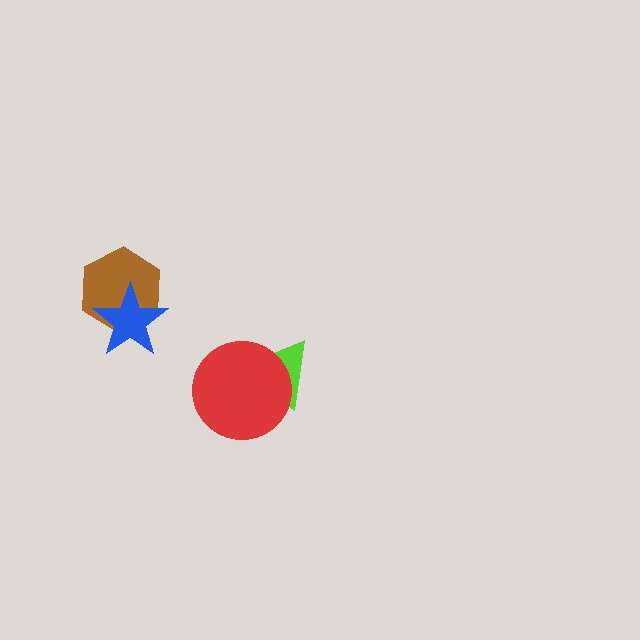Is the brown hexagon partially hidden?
Yes, it is partially covered by another shape.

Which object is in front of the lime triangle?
The red circle is in front of the lime triangle.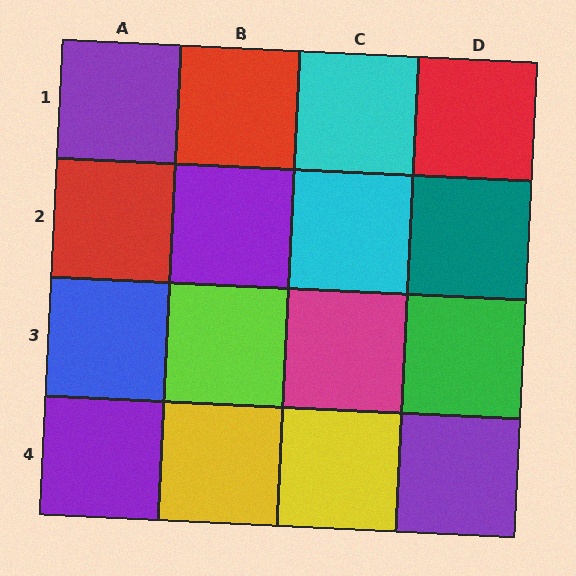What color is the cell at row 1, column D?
Red.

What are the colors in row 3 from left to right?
Blue, lime, magenta, green.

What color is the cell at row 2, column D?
Teal.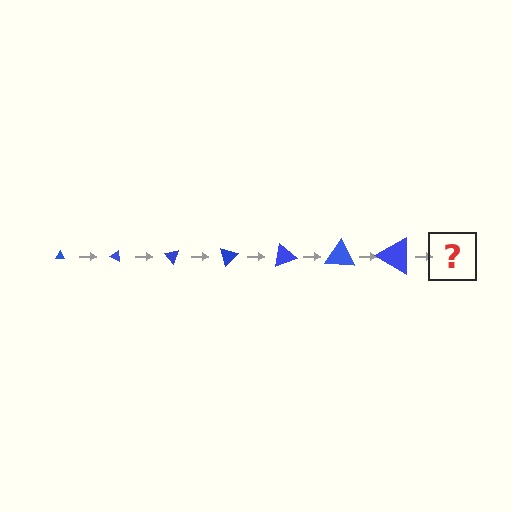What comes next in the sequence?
The next element should be a triangle, larger than the previous one and rotated 175 degrees from the start.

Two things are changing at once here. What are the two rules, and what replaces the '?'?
The two rules are that the triangle grows larger each step and it rotates 25 degrees each step. The '?' should be a triangle, larger than the previous one and rotated 175 degrees from the start.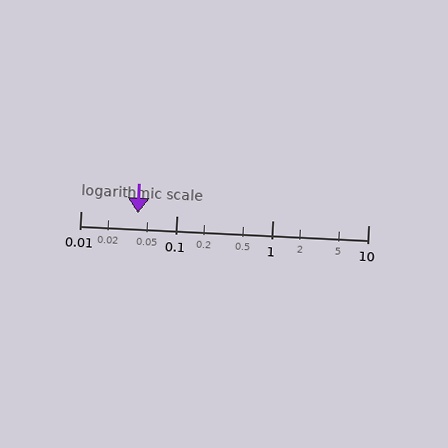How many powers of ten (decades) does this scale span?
The scale spans 3 decades, from 0.01 to 10.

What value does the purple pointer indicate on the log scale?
The pointer indicates approximately 0.04.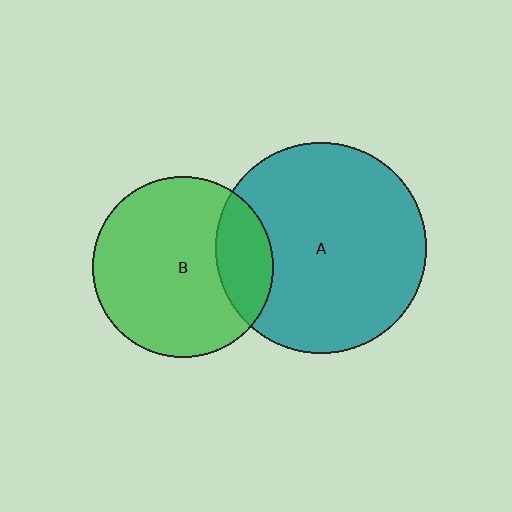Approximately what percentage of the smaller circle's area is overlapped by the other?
Approximately 20%.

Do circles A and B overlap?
Yes.